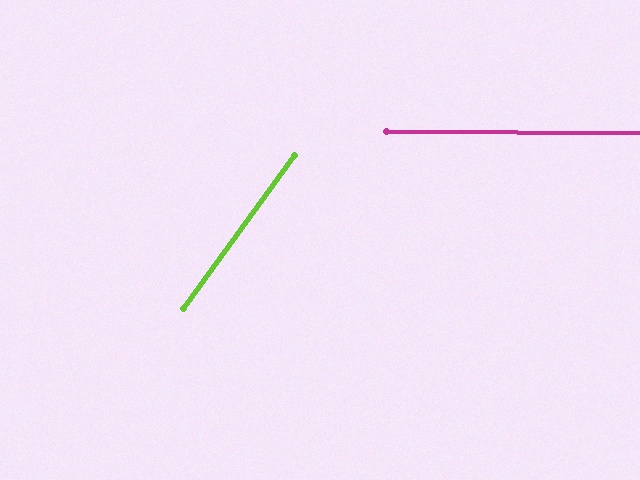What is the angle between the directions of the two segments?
Approximately 54 degrees.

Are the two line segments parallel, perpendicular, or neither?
Neither parallel nor perpendicular — they differ by about 54°.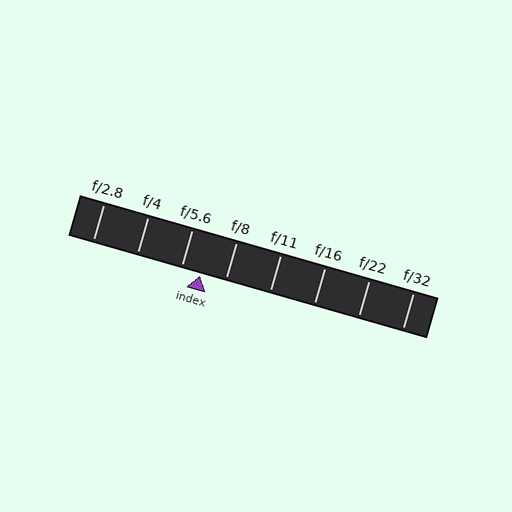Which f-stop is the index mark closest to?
The index mark is closest to f/5.6.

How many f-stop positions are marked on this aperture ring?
There are 8 f-stop positions marked.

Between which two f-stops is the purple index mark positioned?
The index mark is between f/5.6 and f/8.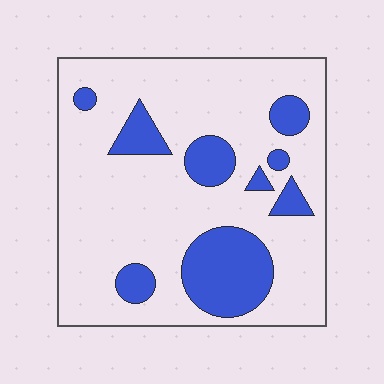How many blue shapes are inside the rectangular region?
9.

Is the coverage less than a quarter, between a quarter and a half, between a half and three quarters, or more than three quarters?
Less than a quarter.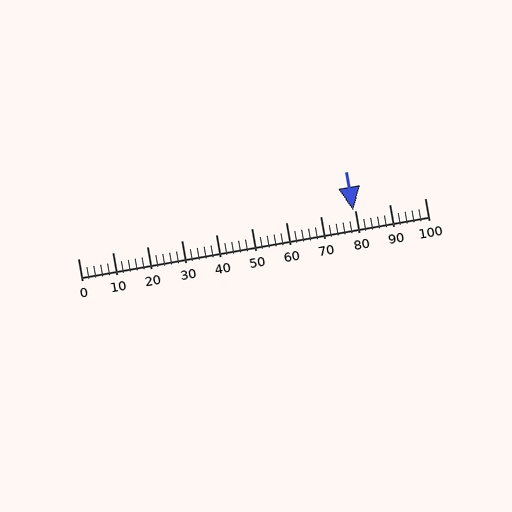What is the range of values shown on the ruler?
The ruler shows values from 0 to 100.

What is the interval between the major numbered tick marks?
The major tick marks are spaced 10 units apart.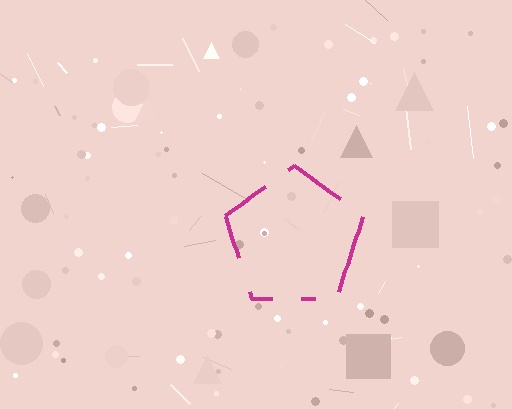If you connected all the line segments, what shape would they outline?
They would outline a pentagon.